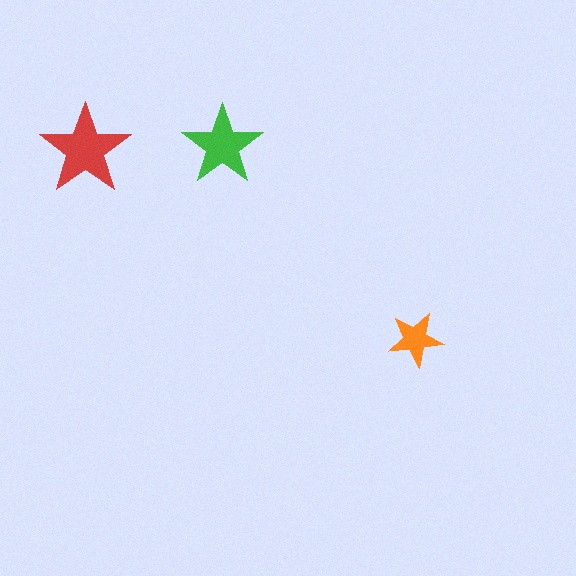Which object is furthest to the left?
The red star is leftmost.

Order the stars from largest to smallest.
the red one, the green one, the orange one.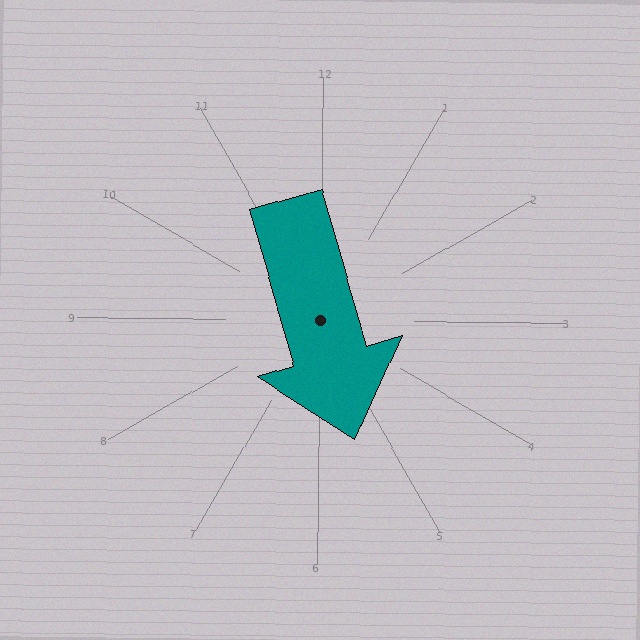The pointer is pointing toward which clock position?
Roughly 5 o'clock.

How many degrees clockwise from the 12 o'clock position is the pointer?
Approximately 163 degrees.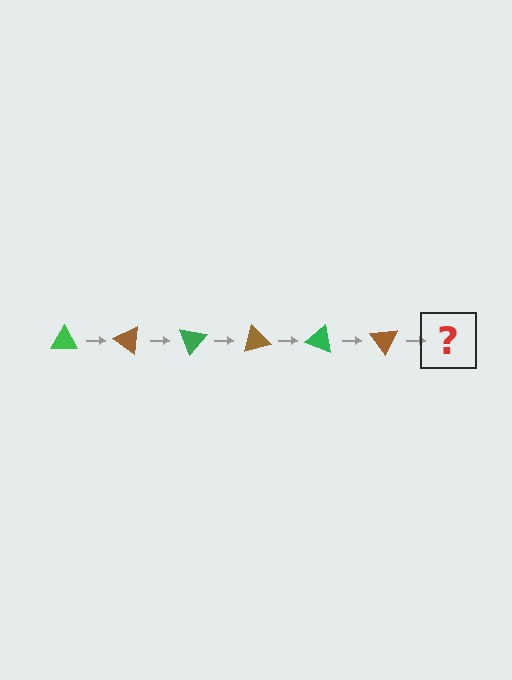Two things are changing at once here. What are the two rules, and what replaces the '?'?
The two rules are that it rotates 35 degrees each step and the color cycles through green and brown. The '?' should be a green triangle, rotated 210 degrees from the start.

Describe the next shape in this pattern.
It should be a green triangle, rotated 210 degrees from the start.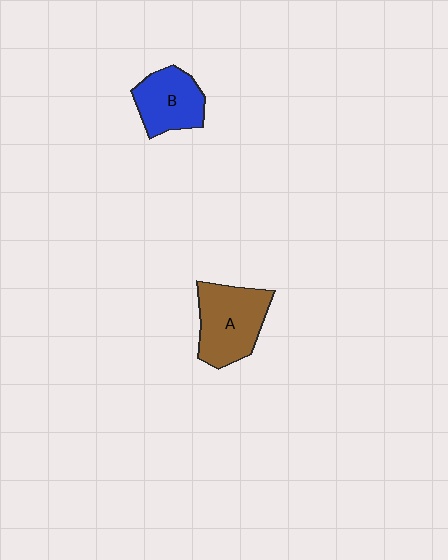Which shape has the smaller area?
Shape B (blue).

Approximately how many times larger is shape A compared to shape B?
Approximately 1.3 times.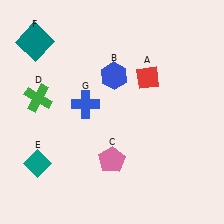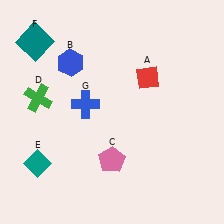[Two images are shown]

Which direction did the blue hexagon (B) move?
The blue hexagon (B) moved left.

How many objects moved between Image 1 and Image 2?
1 object moved between the two images.